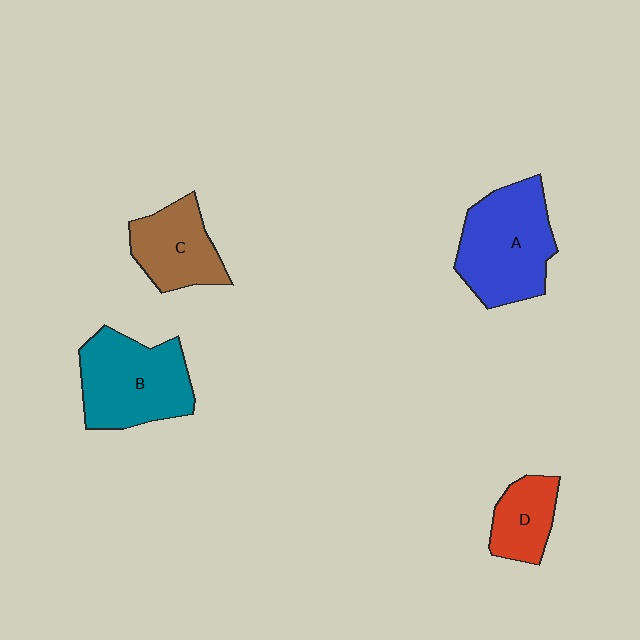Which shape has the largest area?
Shape A (blue).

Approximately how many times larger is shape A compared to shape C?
Approximately 1.5 times.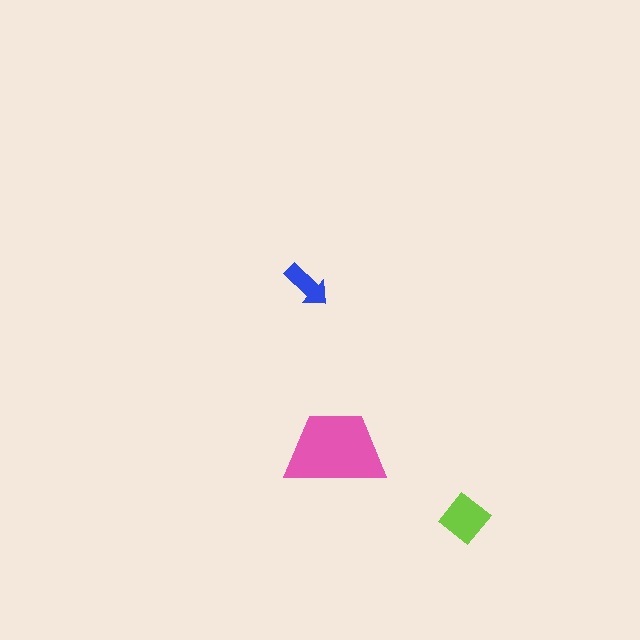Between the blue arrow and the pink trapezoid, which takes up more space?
The pink trapezoid.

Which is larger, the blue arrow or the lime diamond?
The lime diamond.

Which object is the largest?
The pink trapezoid.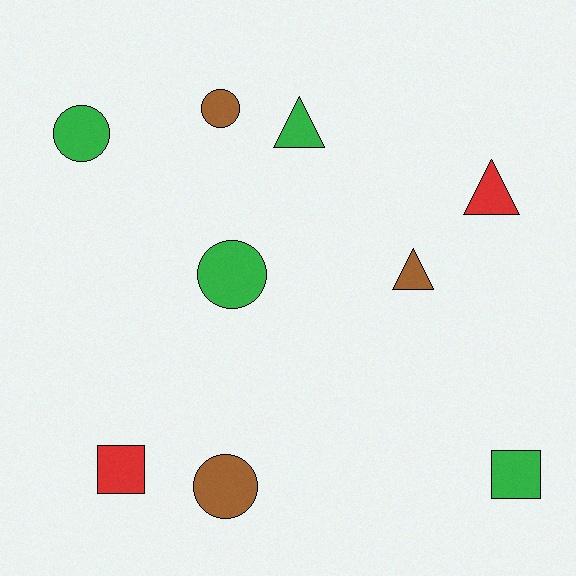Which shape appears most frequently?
Circle, with 4 objects.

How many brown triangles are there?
There is 1 brown triangle.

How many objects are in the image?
There are 9 objects.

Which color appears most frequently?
Green, with 4 objects.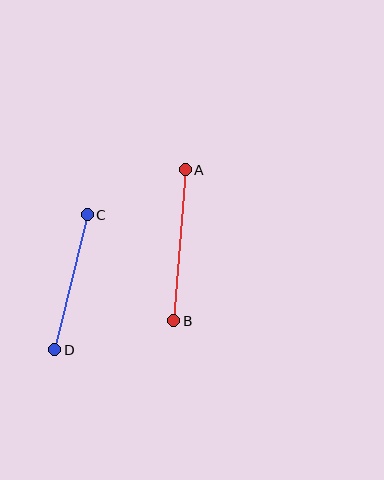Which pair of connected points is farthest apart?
Points A and B are farthest apart.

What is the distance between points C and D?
The distance is approximately 139 pixels.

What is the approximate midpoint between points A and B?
The midpoint is at approximately (180, 245) pixels.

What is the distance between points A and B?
The distance is approximately 151 pixels.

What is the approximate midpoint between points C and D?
The midpoint is at approximately (71, 282) pixels.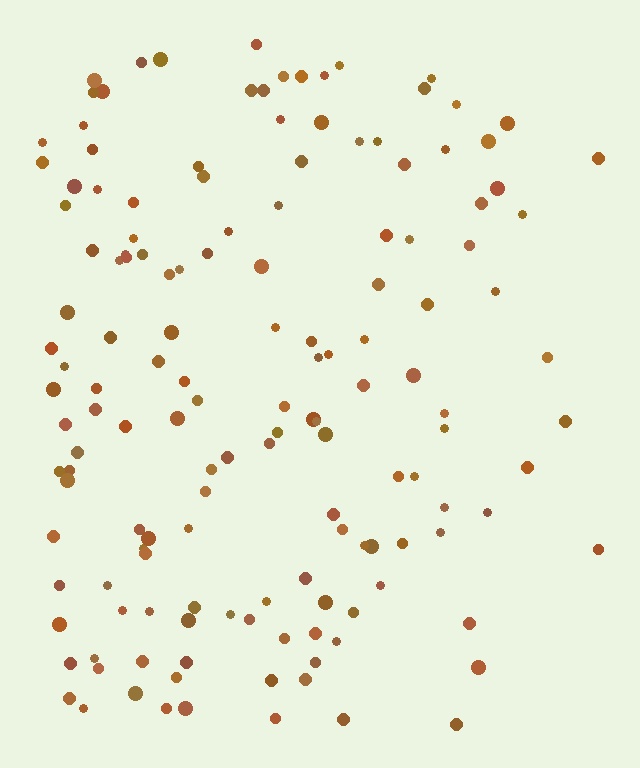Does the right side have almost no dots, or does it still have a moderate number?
Still a moderate number, just noticeably fewer than the left.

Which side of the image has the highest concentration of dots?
The left.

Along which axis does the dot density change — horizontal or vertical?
Horizontal.